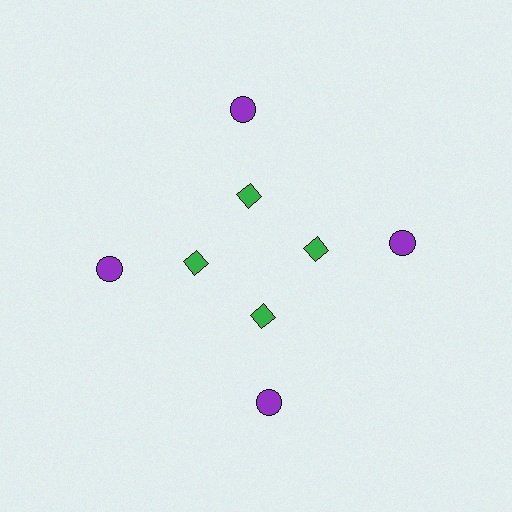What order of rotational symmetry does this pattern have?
This pattern has 4-fold rotational symmetry.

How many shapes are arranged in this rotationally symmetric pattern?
There are 8 shapes, arranged in 4 groups of 2.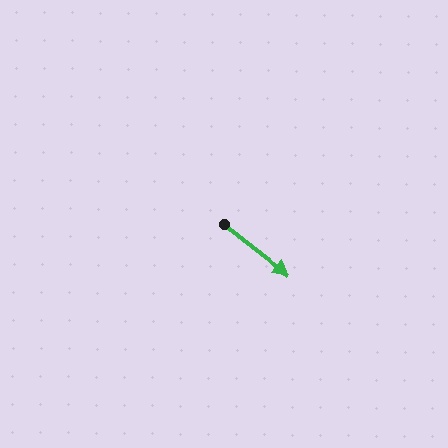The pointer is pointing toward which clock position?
Roughly 4 o'clock.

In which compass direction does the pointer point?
Southeast.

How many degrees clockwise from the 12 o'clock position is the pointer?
Approximately 128 degrees.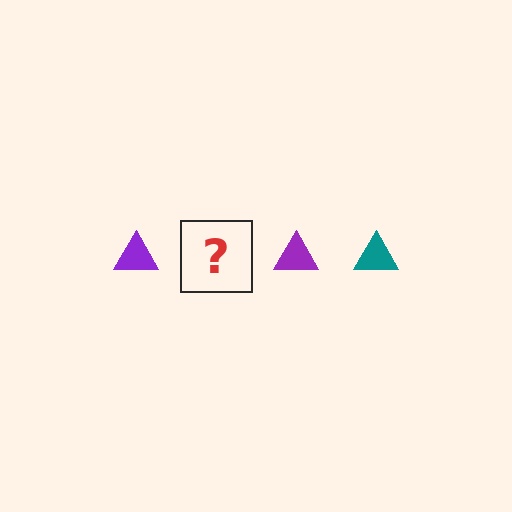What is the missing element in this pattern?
The missing element is a teal triangle.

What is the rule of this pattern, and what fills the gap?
The rule is that the pattern cycles through purple, teal triangles. The gap should be filled with a teal triangle.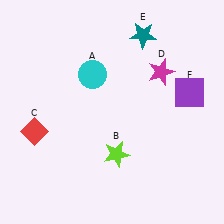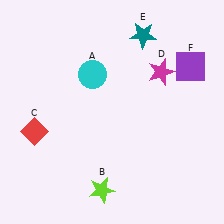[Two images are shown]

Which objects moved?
The objects that moved are: the lime star (B), the purple square (F).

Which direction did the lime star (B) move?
The lime star (B) moved down.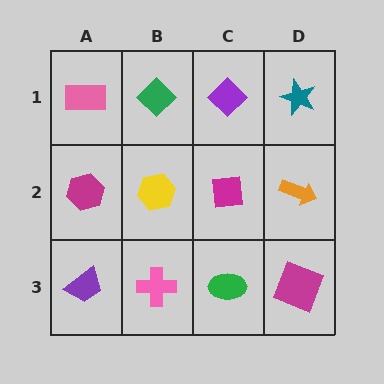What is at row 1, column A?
A pink rectangle.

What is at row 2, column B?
A yellow hexagon.